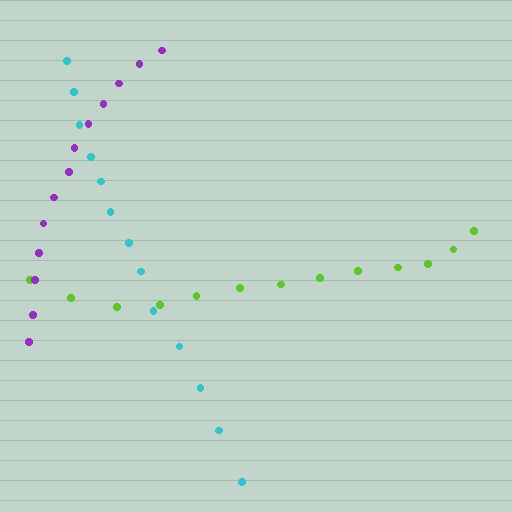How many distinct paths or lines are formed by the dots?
There are 3 distinct paths.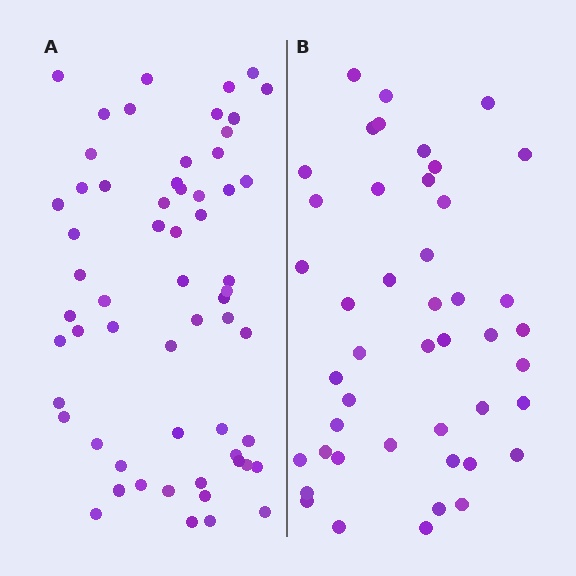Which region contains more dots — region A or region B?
Region A (the left region) has more dots.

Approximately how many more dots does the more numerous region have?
Region A has approximately 15 more dots than region B.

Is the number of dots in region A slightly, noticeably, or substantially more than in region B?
Region A has noticeably more, but not dramatically so. The ratio is roughly 1.3 to 1.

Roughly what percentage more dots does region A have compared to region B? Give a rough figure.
About 35% more.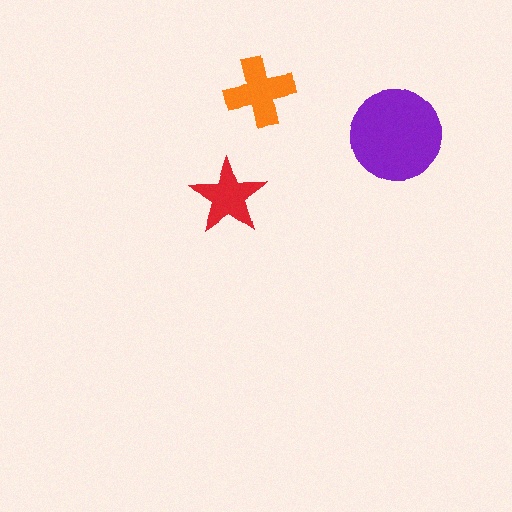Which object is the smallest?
The red star.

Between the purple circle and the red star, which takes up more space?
The purple circle.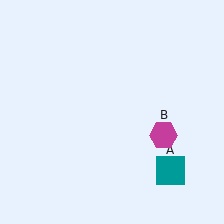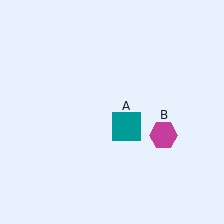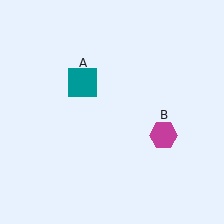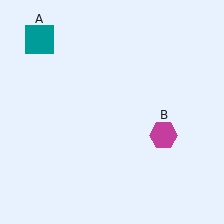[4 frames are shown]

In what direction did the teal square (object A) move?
The teal square (object A) moved up and to the left.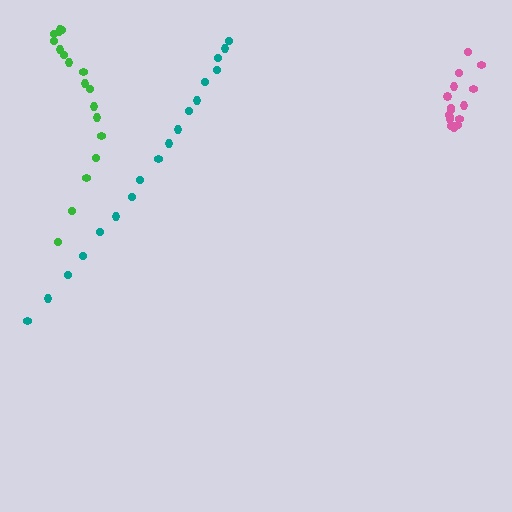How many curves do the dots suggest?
There are 3 distinct paths.